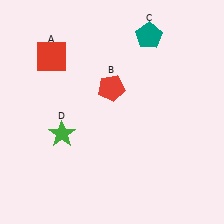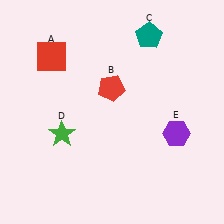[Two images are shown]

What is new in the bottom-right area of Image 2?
A purple hexagon (E) was added in the bottom-right area of Image 2.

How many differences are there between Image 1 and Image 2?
There is 1 difference between the two images.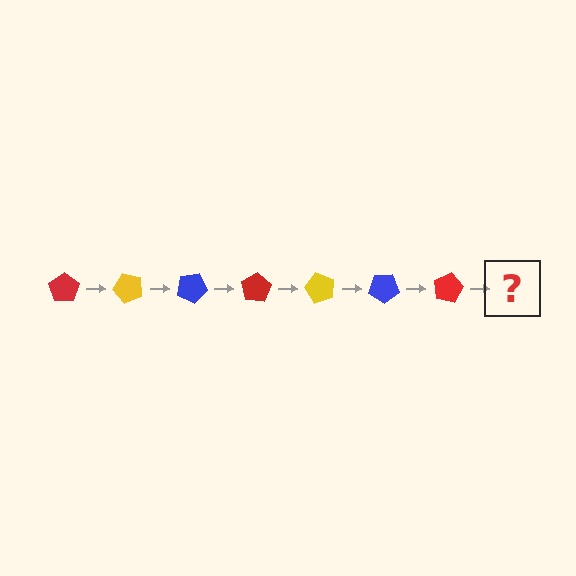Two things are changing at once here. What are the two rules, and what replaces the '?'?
The two rules are that it rotates 50 degrees each step and the color cycles through red, yellow, and blue. The '?' should be a yellow pentagon, rotated 350 degrees from the start.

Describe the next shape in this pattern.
It should be a yellow pentagon, rotated 350 degrees from the start.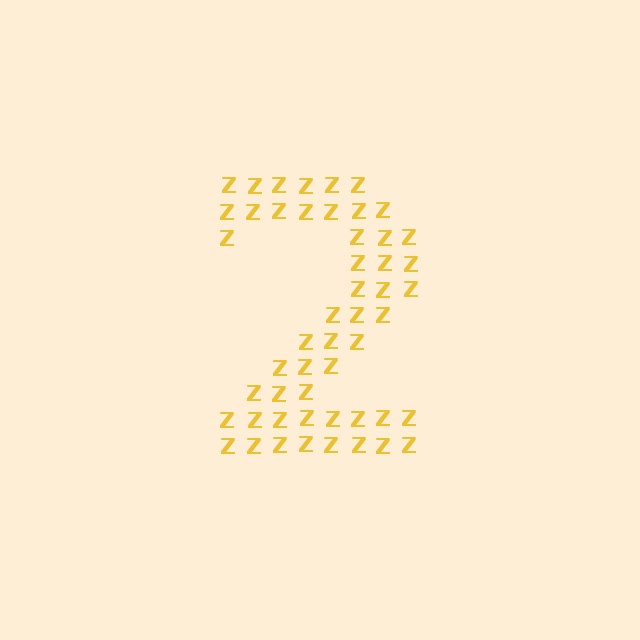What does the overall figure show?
The overall figure shows the digit 2.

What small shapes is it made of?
It is made of small letter Z's.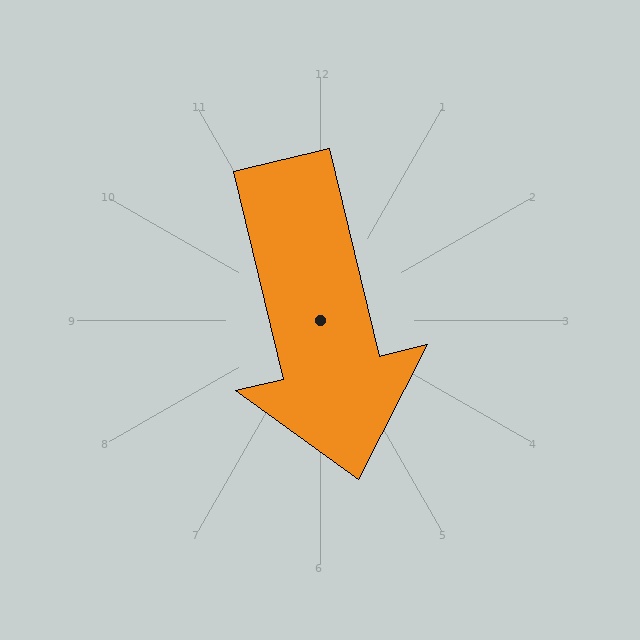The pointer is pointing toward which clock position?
Roughly 6 o'clock.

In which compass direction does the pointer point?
South.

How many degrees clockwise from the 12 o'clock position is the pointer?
Approximately 167 degrees.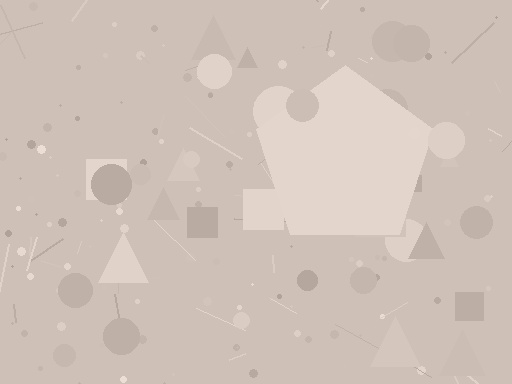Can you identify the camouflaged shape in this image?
The camouflaged shape is a pentagon.